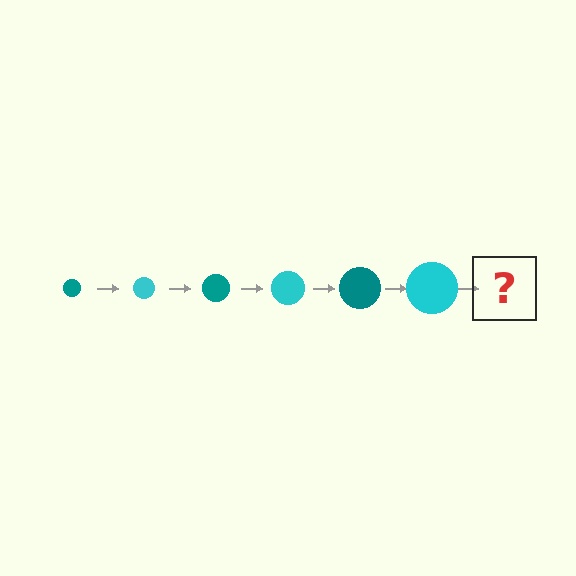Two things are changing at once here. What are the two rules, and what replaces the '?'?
The two rules are that the circle grows larger each step and the color cycles through teal and cyan. The '?' should be a teal circle, larger than the previous one.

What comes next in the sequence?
The next element should be a teal circle, larger than the previous one.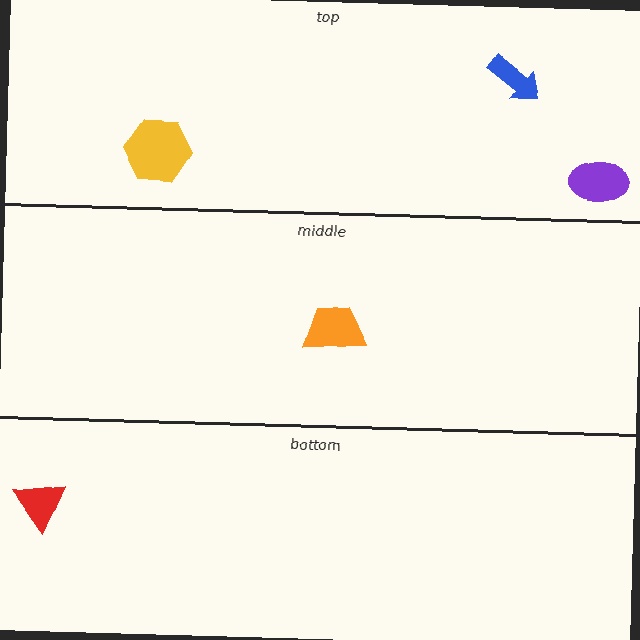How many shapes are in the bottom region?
1.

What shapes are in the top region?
The yellow hexagon, the purple ellipse, the blue arrow.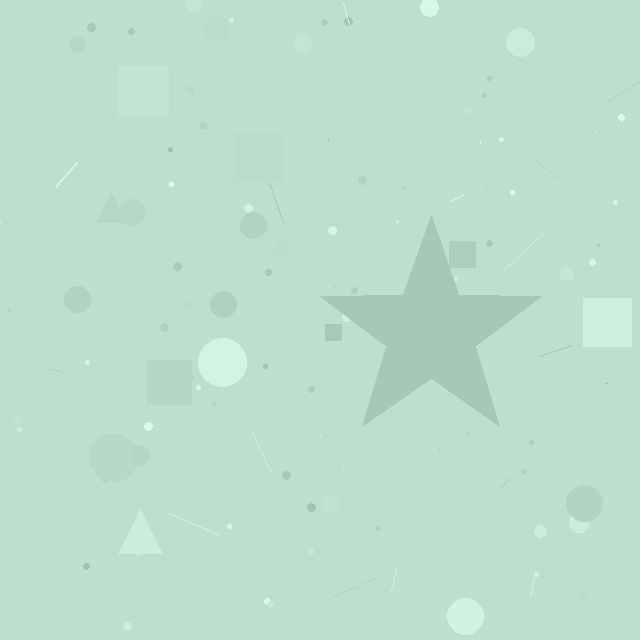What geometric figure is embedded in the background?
A star is embedded in the background.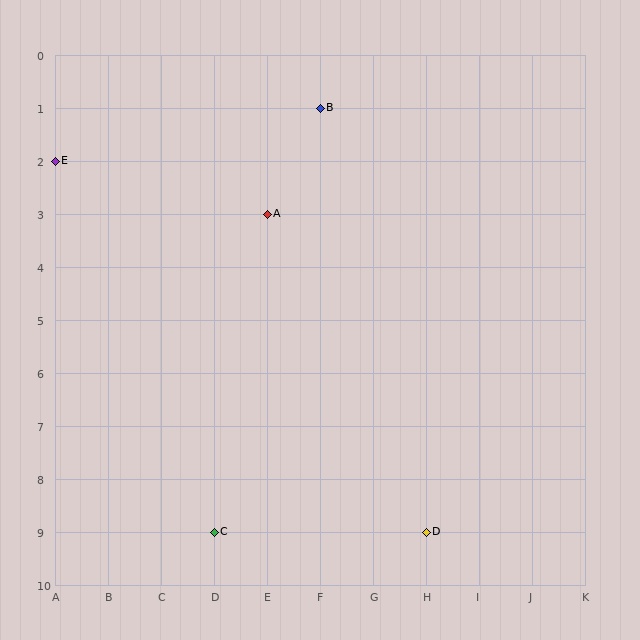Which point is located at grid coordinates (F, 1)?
Point B is at (F, 1).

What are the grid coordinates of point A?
Point A is at grid coordinates (E, 3).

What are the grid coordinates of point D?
Point D is at grid coordinates (H, 9).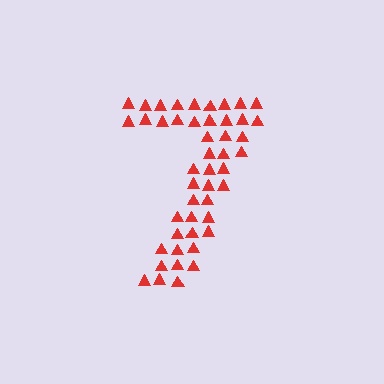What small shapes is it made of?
It is made of small triangles.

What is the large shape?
The large shape is the digit 7.